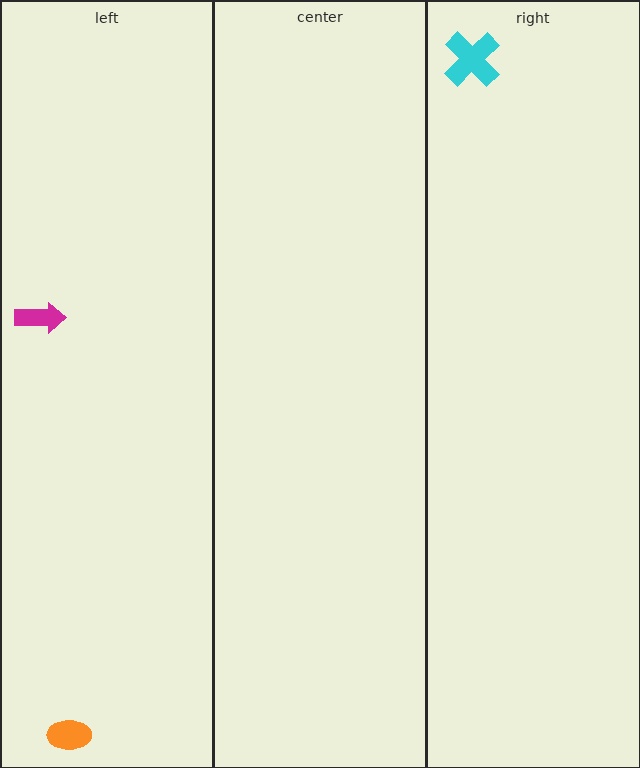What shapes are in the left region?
The magenta arrow, the orange ellipse.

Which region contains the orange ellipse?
The left region.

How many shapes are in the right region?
1.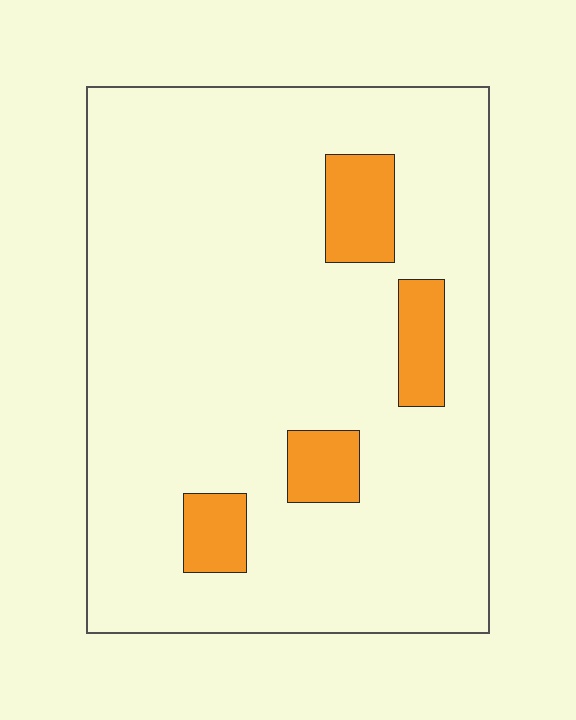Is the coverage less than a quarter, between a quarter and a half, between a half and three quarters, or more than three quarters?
Less than a quarter.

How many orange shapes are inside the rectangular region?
4.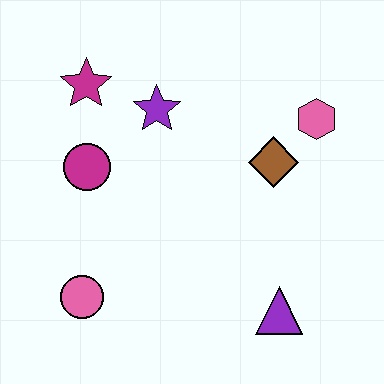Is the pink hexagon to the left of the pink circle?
No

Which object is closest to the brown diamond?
The pink hexagon is closest to the brown diamond.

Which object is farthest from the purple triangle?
The magenta star is farthest from the purple triangle.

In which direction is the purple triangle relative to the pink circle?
The purple triangle is to the right of the pink circle.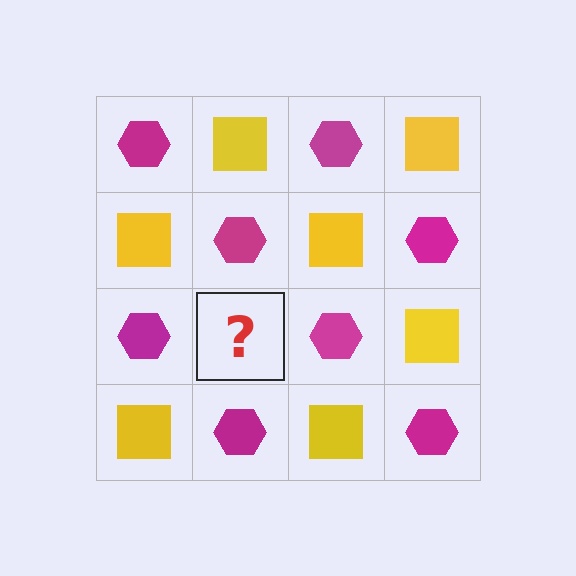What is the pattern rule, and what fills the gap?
The rule is that it alternates magenta hexagon and yellow square in a checkerboard pattern. The gap should be filled with a yellow square.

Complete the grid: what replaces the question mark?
The question mark should be replaced with a yellow square.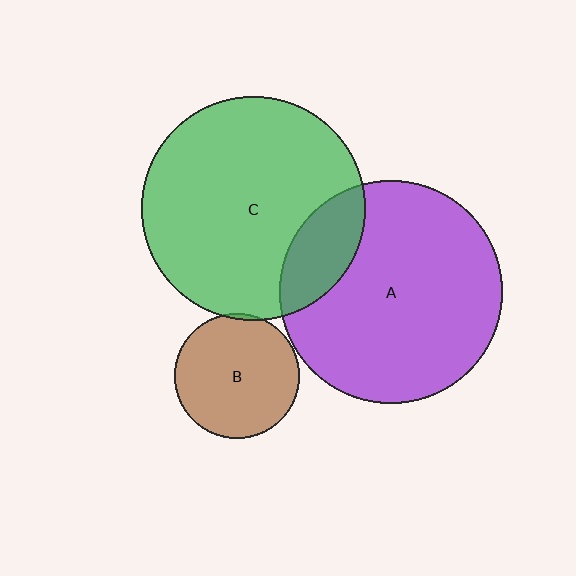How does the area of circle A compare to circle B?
Approximately 3.2 times.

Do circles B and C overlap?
Yes.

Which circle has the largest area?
Circle C (green).